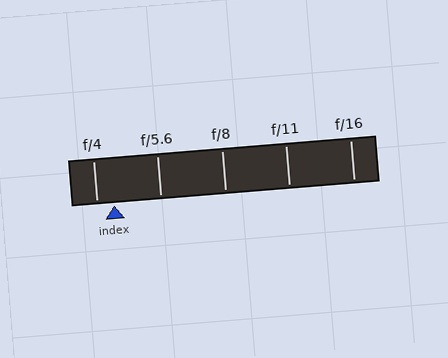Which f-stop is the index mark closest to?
The index mark is closest to f/4.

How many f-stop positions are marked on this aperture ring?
There are 5 f-stop positions marked.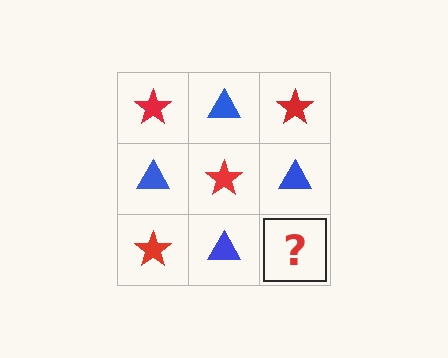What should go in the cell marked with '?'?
The missing cell should contain a red star.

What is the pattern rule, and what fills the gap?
The rule is that it alternates red star and blue triangle in a checkerboard pattern. The gap should be filled with a red star.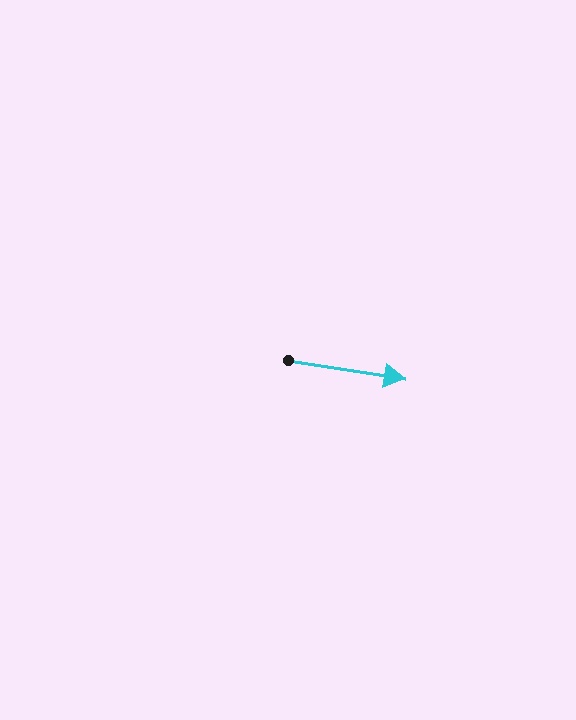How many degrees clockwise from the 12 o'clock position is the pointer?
Approximately 99 degrees.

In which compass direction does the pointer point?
East.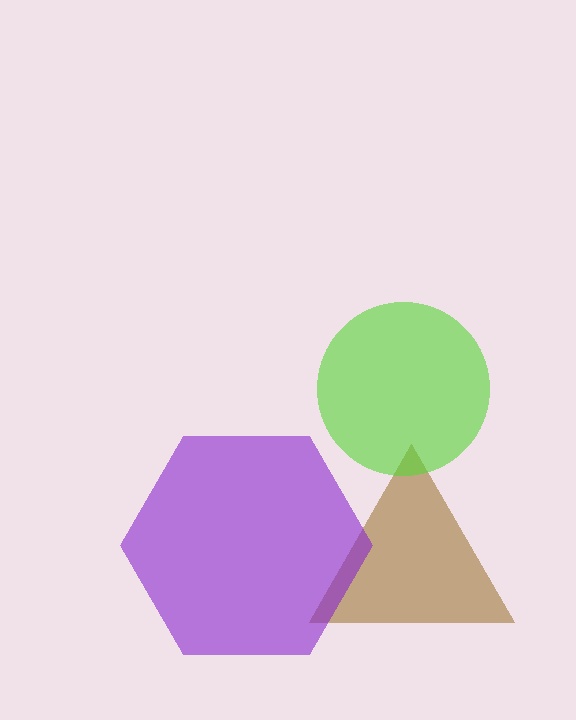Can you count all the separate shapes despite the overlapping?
Yes, there are 3 separate shapes.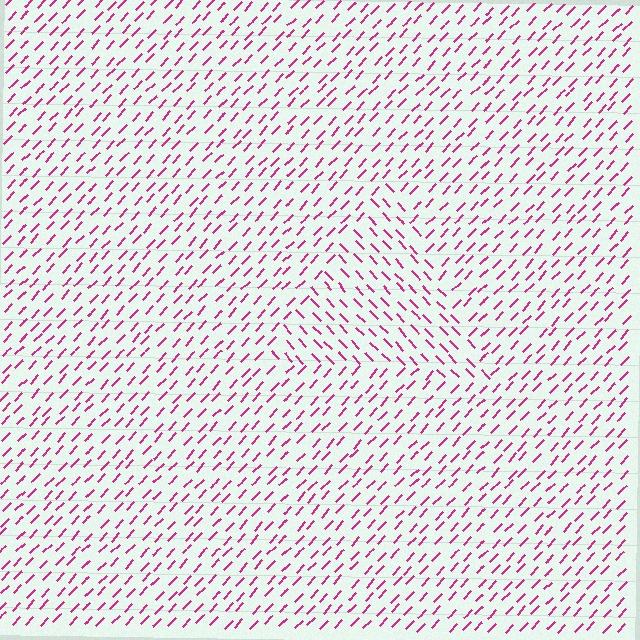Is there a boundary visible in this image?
Yes, there is a texture boundary formed by a change in line orientation.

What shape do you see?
I see a triangle.